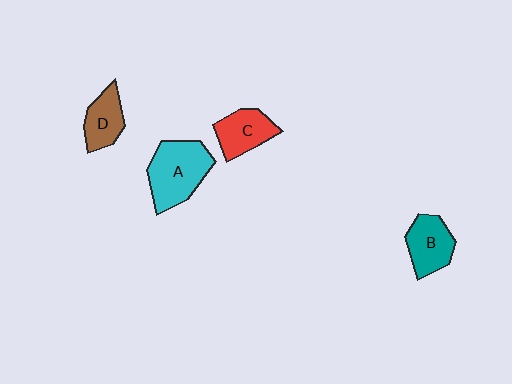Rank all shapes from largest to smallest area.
From largest to smallest: A (cyan), B (teal), C (red), D (brown).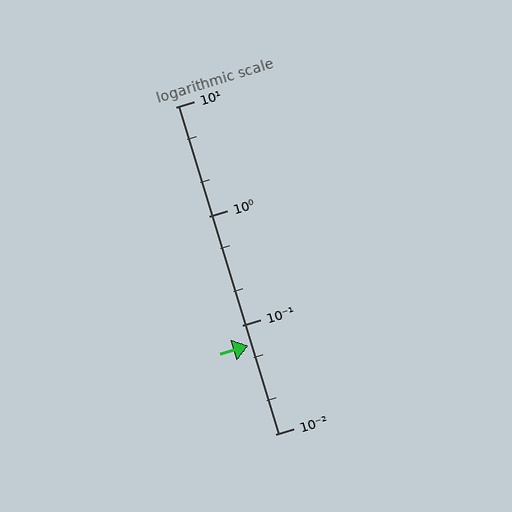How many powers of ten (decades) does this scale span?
The scale spans 3 decades, from 0.01 to 10.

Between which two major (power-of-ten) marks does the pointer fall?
The pointer is between 0.01 and 0.1.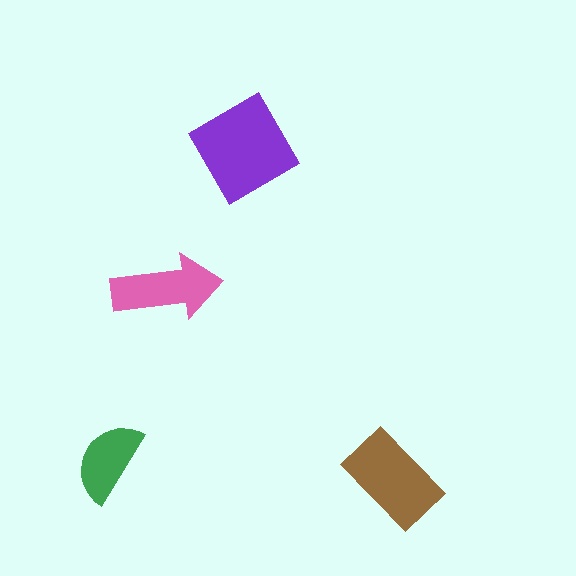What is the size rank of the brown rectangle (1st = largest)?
2nd.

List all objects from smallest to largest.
The green semicircle, the pink arrow, the brown rectangle, the purple diamond.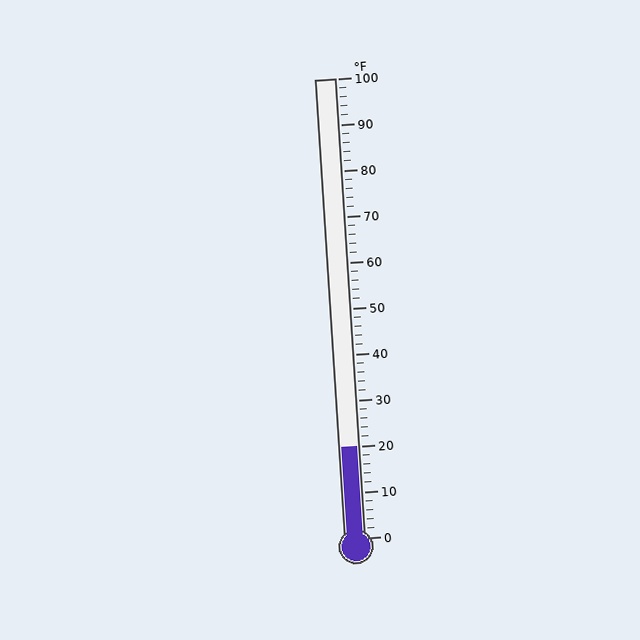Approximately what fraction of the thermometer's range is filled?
The thermometer is filled to approximately 20% of its range.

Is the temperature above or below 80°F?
The temperature is below 80°F.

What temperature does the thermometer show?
The thermometer shows approximately 20°F.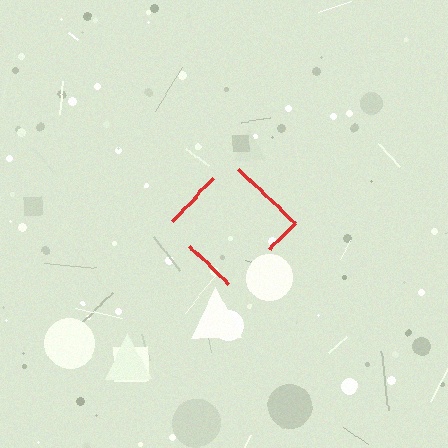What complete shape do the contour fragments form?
The contour fragments form a diamond.